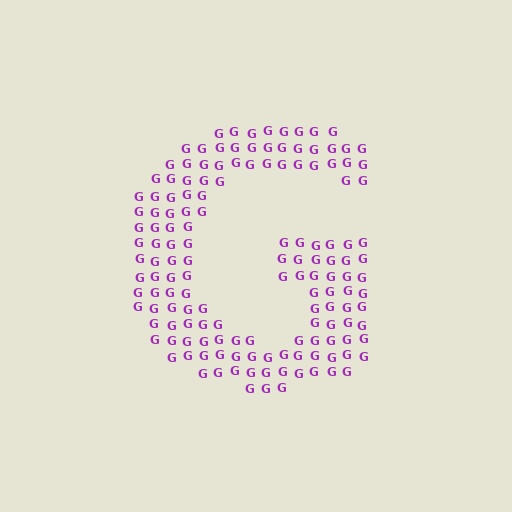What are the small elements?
The small elements are letter G's.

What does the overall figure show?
The overall figure shows the letter G.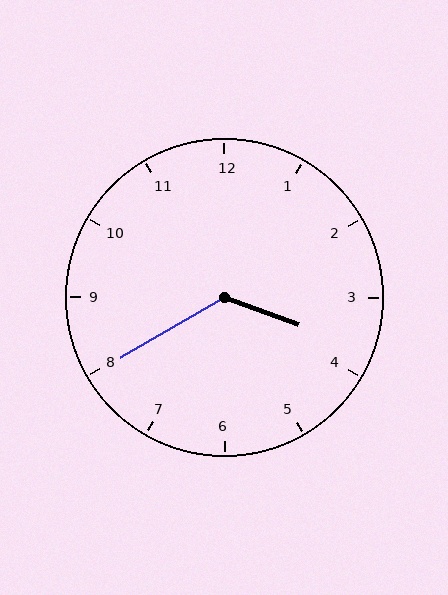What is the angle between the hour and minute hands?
Approximately 130 degrees.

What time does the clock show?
3:40.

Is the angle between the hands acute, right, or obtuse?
It is obtuse.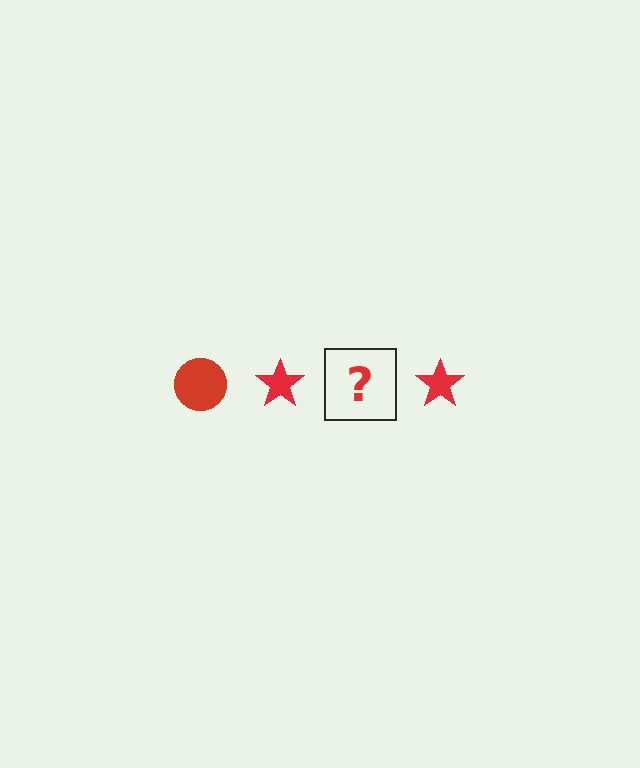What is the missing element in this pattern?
The missing element is a red circle.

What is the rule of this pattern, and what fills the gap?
The rule is that the pattern cycles through circle, star shapes in red. The gap should be filled with a red circle.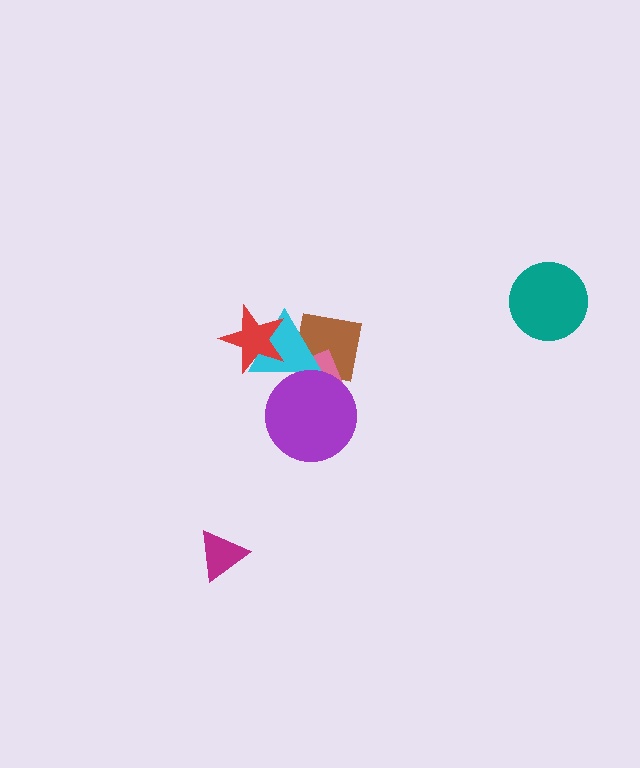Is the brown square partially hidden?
Yes, it is partially covered by another shape.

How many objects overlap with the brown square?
3 objects overlap with the brown square.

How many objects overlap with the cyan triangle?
4 objects overlap with the cyan triangle.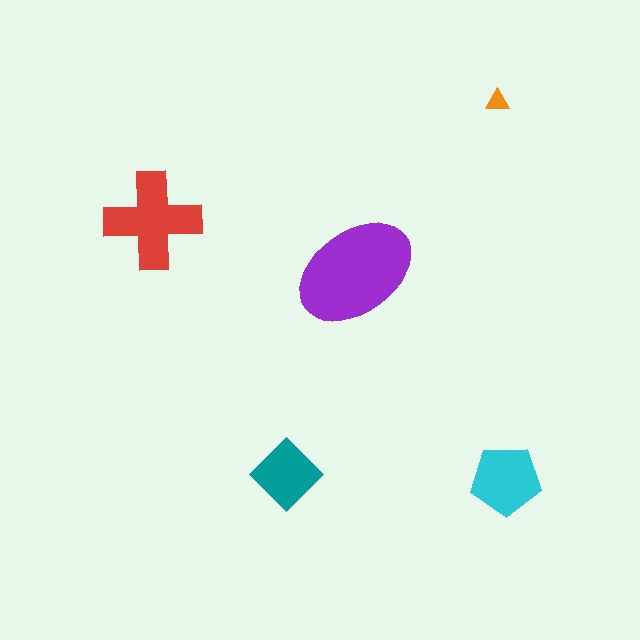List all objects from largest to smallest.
The purple ellipse, the red cross, the cyan pentagon, the teal diamond, the orange triangle.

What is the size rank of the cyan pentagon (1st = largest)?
3rd.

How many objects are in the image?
There are 5 objects in the image.